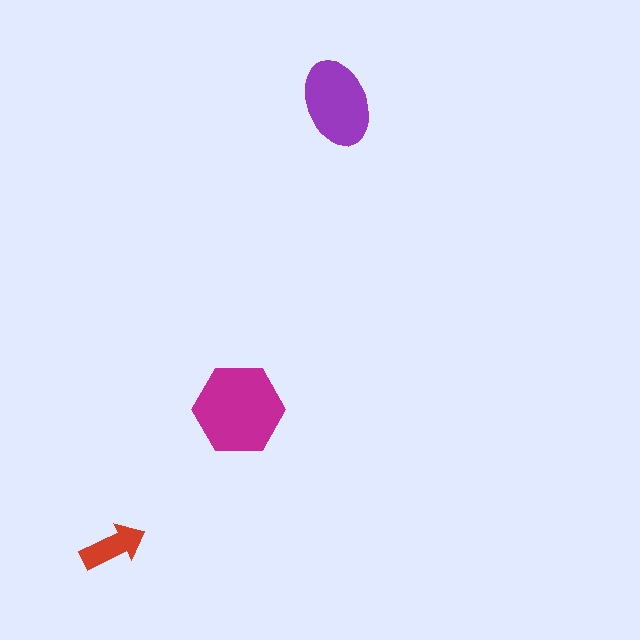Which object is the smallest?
The red arrow.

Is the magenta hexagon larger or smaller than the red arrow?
Larger.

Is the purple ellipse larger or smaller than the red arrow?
Larger.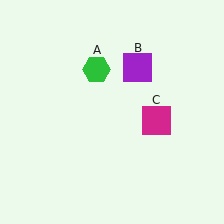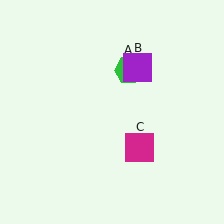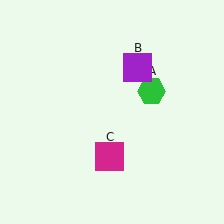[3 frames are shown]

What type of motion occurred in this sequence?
The green hexagon (object A), magenta square (object C) rotated clockwise around the center of the scene.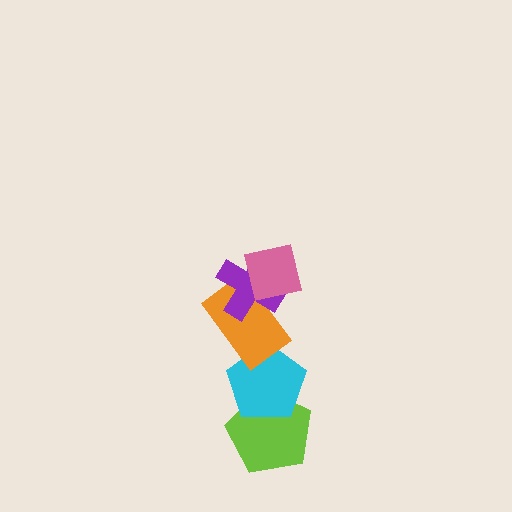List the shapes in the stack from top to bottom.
From top to bottom: the pink square, the purple cross, the orange rectangle, the cyan pentagon, the lime pentagon.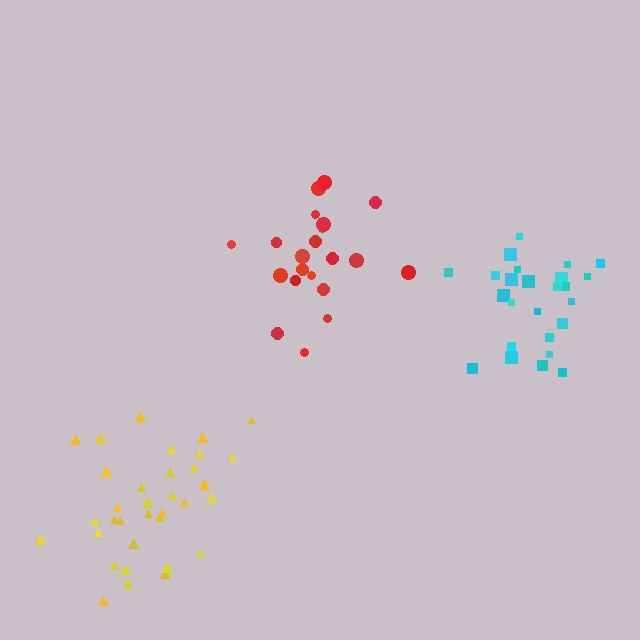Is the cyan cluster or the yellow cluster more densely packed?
Cyan.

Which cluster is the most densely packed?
Cyan.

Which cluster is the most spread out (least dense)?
Yellow.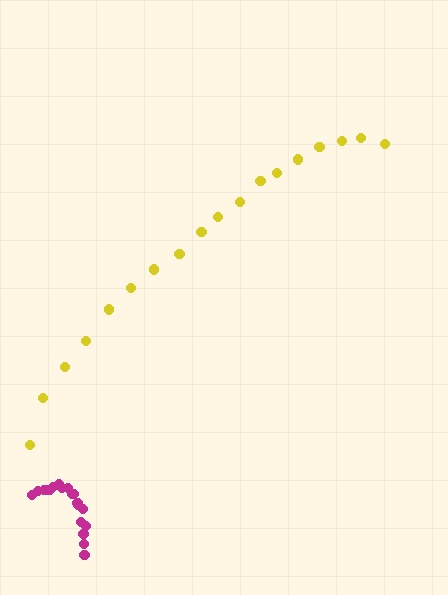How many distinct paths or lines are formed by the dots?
There are 2 distinct paths.